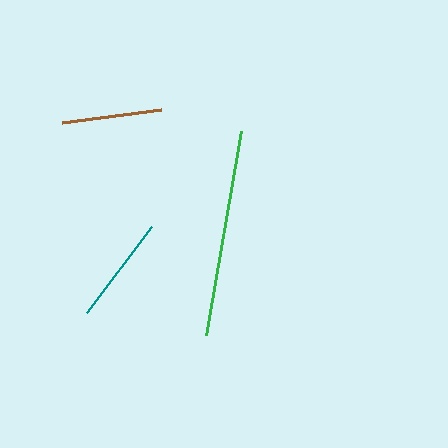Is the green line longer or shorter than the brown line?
The green line is longer than the brown line.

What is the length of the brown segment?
The brown segment is approximately 100 pixels long.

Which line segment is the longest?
The green line is the longest at approximately 207 pixels.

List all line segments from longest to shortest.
From longest to shortest: green, teal, brown.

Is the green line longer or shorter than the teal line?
The green line is longer than the teal line.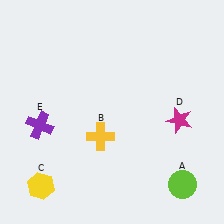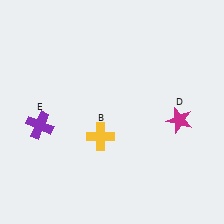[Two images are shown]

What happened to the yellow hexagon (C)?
The yellow hexagon (C) was removed in Image 2. It was in the bottom-left area of Image 1.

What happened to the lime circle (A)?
The lime circle (A) was removed in Image 2. It was in the bottom-right area of Image 1.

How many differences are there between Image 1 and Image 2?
There are 2 differences between the two images.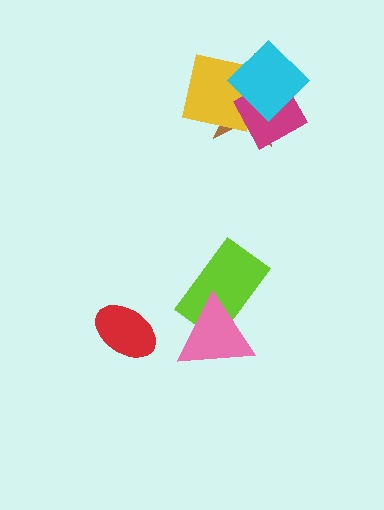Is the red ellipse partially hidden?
No, no other shape covers it.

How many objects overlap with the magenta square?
3 objects overlap with the magenta square.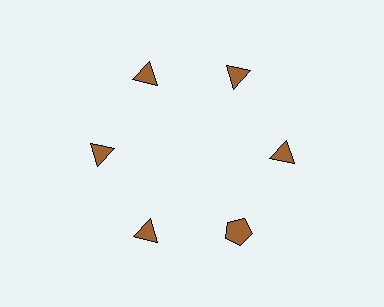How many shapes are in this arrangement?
There are 6 shapes arranged in a ring pattern.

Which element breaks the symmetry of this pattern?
The brown pentagon at roughly the 5 o'clock position breaks the symmetry. All other shapes are brown triangles.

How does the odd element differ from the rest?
It has a different shape: pentagon instead of triangle.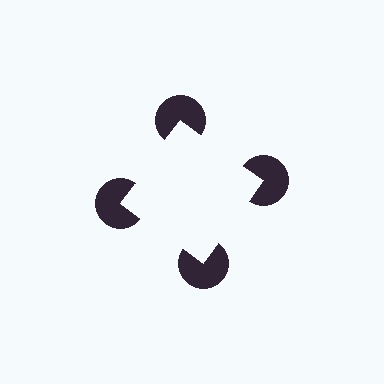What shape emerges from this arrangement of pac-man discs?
An illusory square — its edges are inferred from the aligned wedge cuts in the pac-man discs, not physically drawn.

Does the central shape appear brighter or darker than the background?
It typically appears slightly brighter than the background, even though no actual brightness change is drawn.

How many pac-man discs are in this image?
There are 4 — one at each vertex of the illusory square.